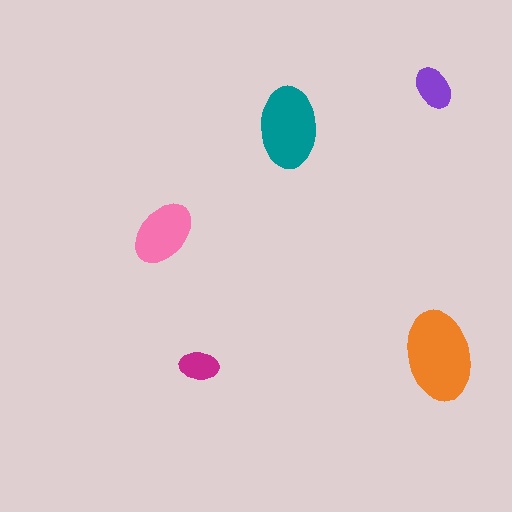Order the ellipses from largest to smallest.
the orange one, the teal one, the pink one, the purple one, the magenta one.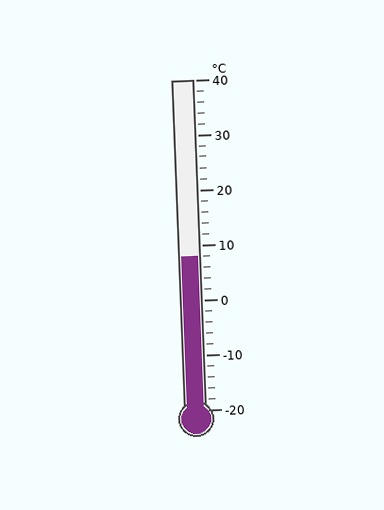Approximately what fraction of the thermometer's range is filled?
The thermometer is filled to approximately 45% of its range.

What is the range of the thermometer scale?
The thermometer scale ranges from -20°C to 40°C.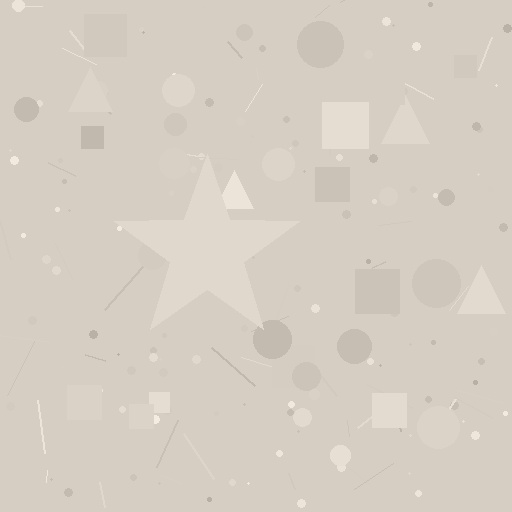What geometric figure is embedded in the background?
A star is embedded in the background.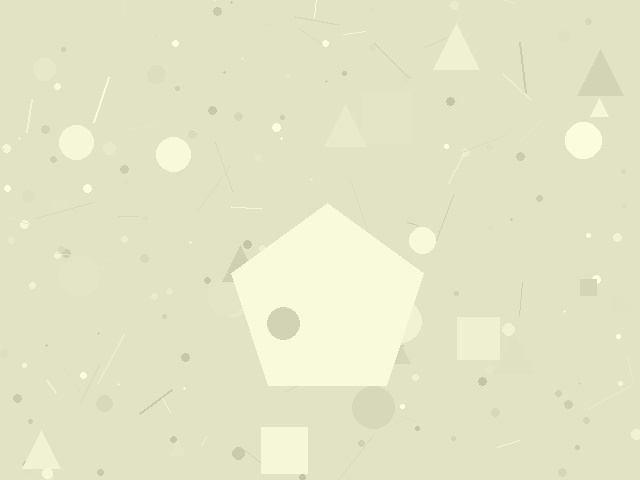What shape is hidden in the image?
A pentagon is hidden in the image.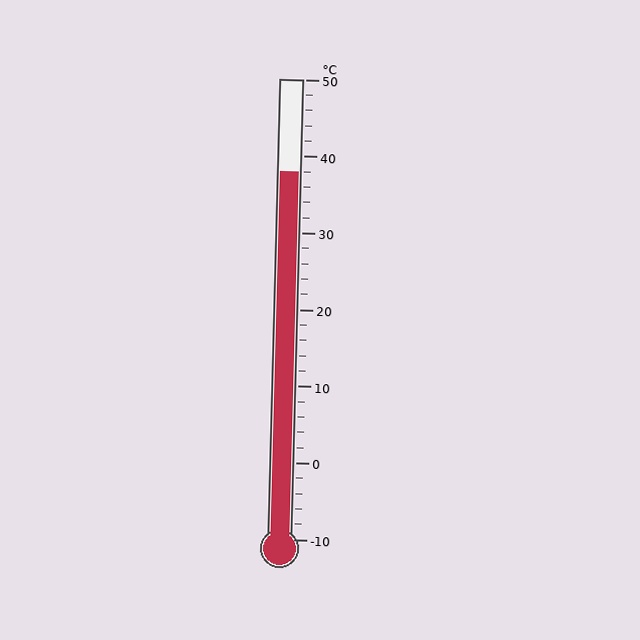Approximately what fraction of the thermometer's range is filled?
The thermometer is filled to approximately 80% of its range.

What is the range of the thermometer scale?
The thermometer scale ranges from -10°C to 50°C.